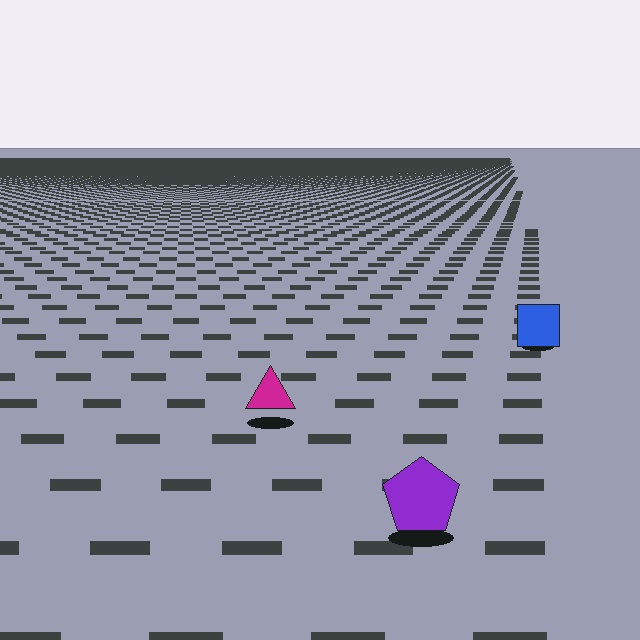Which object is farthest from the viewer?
The blue square is farthest from the viewer. It appears smaller and the ground texture around it is denser.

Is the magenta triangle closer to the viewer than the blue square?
Yes. The magenta triangle is closer — you can tell from the texture gradient: the ground texture is coarser near it.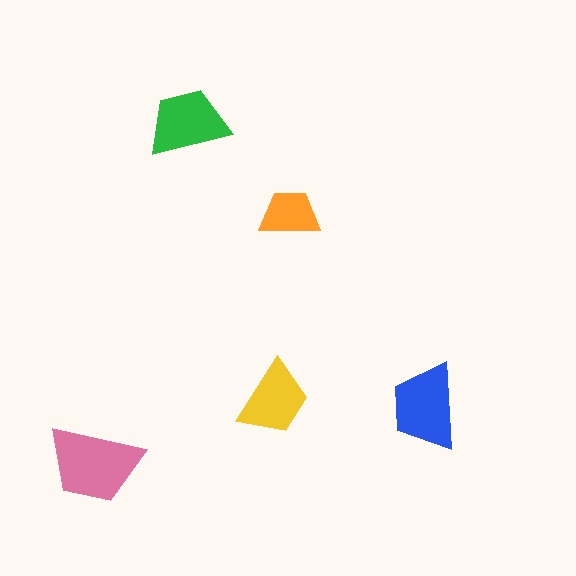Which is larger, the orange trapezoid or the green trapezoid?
The green one.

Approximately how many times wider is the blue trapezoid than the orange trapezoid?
About 1.5 times wider.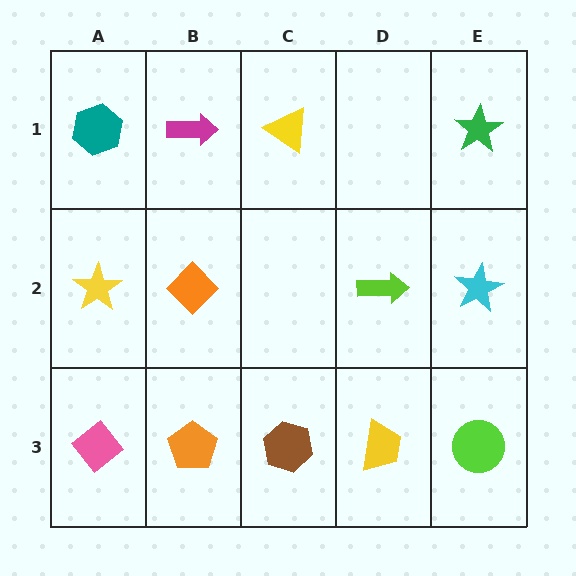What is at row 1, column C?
A yellow triangle.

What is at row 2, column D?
A lime arrow.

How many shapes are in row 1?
4 shapes.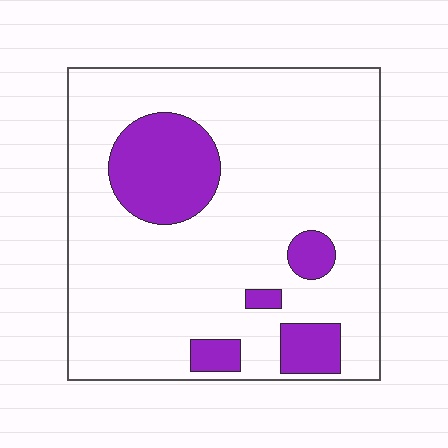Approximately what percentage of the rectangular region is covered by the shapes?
Approximately 20%.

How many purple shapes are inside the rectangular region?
5.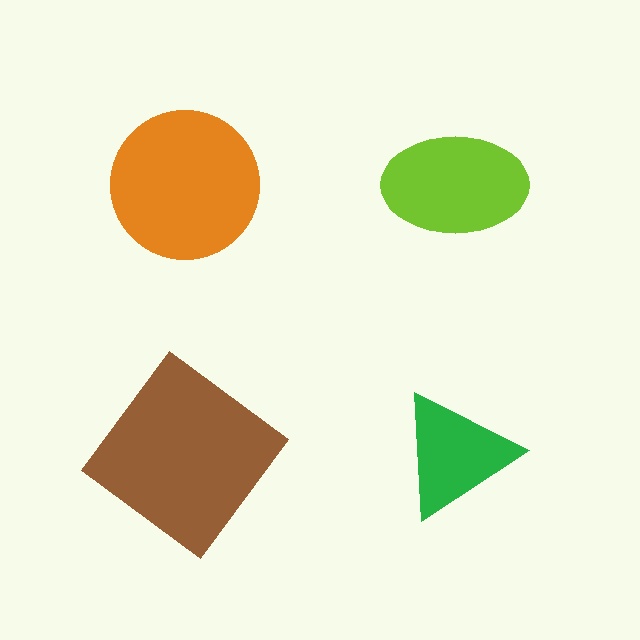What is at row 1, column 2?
A lime ellipse.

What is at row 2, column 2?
A green triangle.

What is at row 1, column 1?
An orange circle.